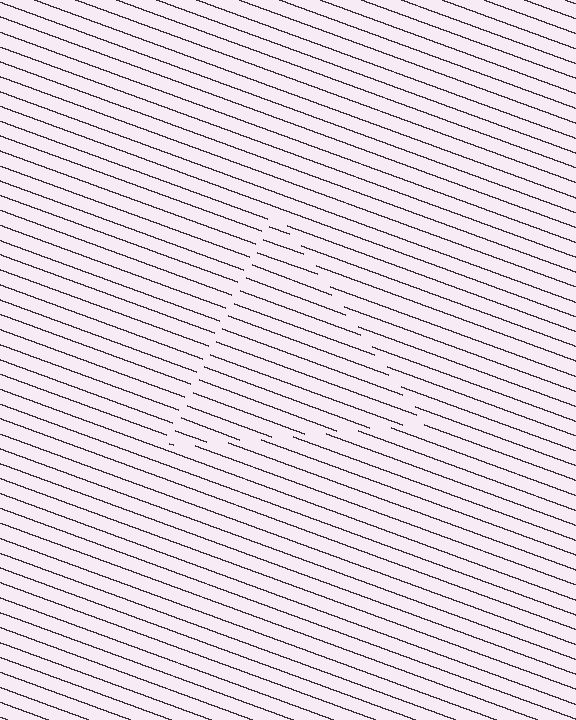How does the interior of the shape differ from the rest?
The interior of the shape contains the same grating, shifted by half a period — the contour is defined by the phase discontinuity where line-ends from the inner and outer gratings abut.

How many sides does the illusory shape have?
3 sides — the line-ends trace a triangle.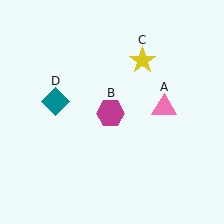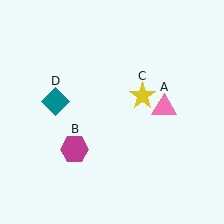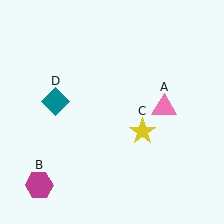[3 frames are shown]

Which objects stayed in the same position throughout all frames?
Pink triangle (object A) and teal diamond (object D) remained stationary.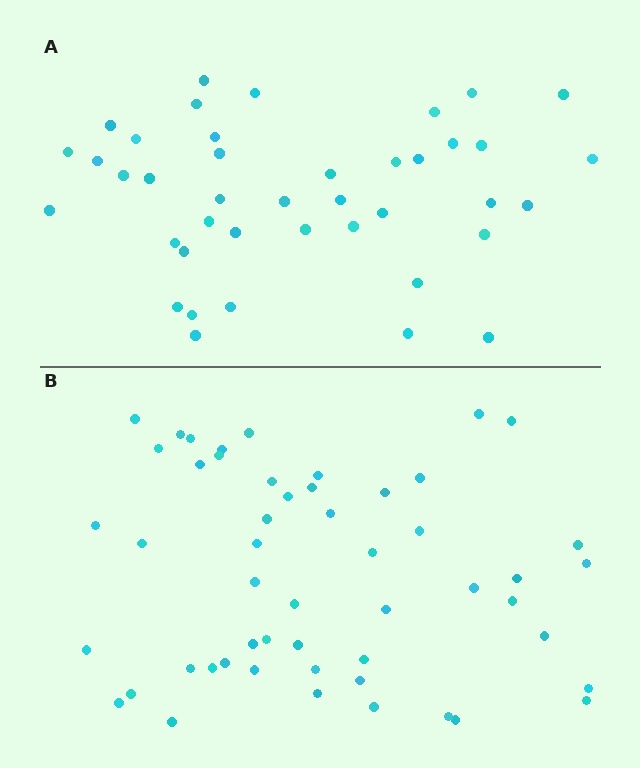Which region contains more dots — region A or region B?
Region B (the bottom region) has more dots.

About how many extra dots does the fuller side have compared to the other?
Region B has roughly 12 or so more dots than region A.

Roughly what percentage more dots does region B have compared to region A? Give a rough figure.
About 25% more.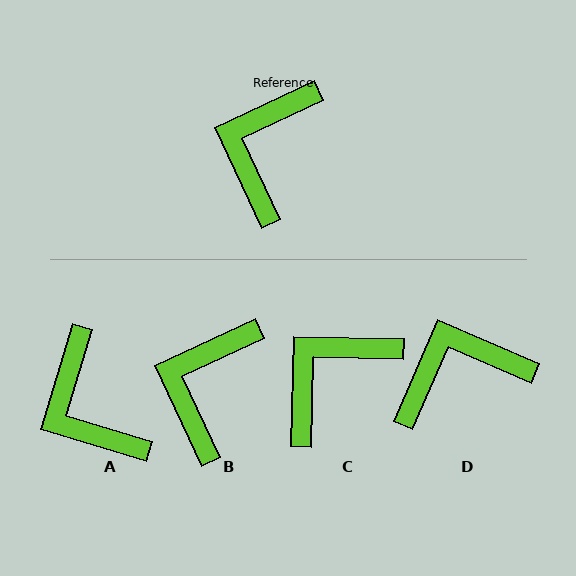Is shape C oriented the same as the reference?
No, it is off by about 26 degrees.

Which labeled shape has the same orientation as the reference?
B.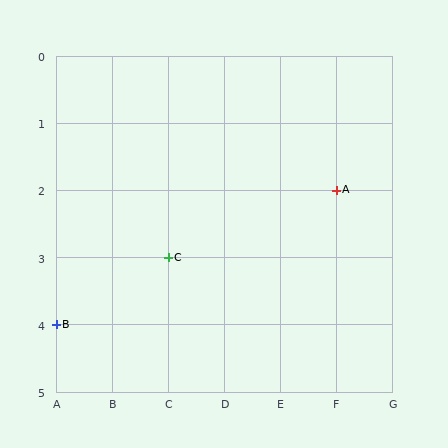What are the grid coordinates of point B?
Point B is at grid coordinates (A, 4).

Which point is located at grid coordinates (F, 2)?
Point A is at (F, 2).